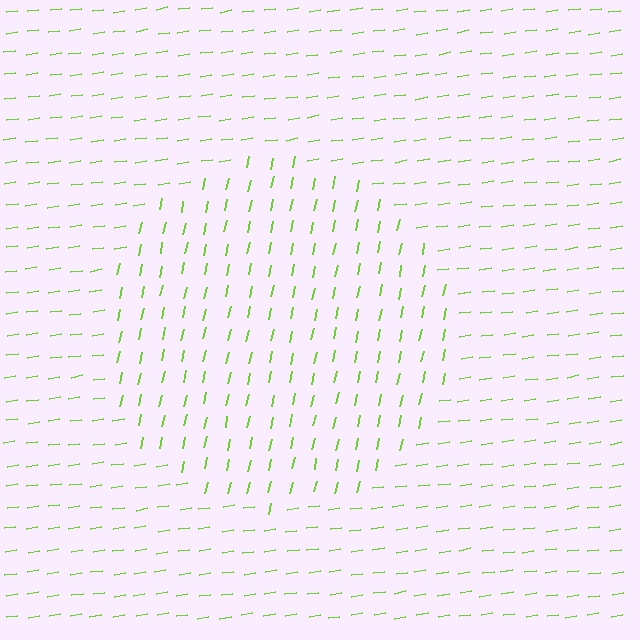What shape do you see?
I see a circle.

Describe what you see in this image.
The image is filled with small lime line segments. A circle region in the image has lines oriented differently from the surrounding lines, creating a visible texture boundary.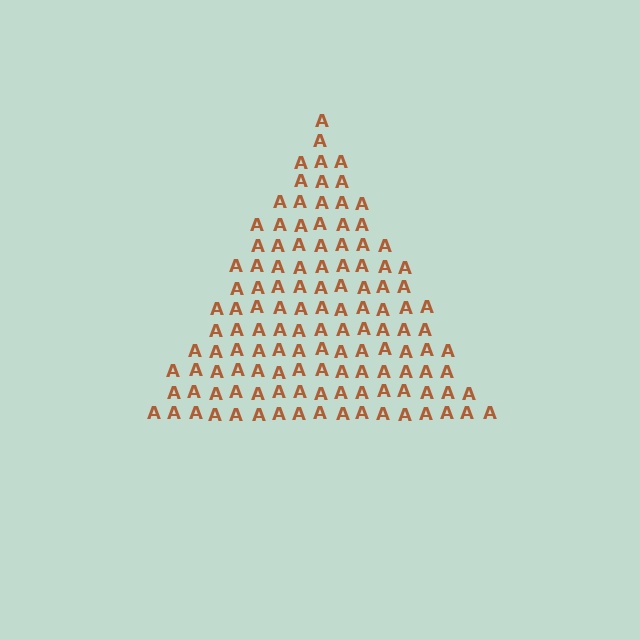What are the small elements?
The small elements are letter A's.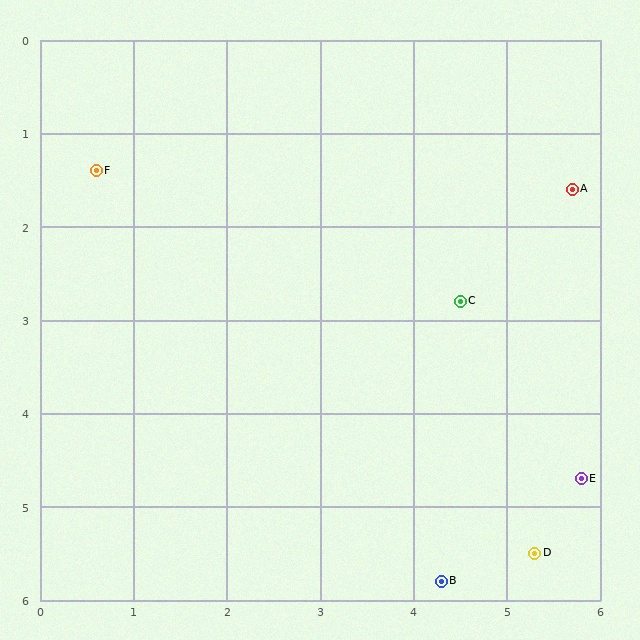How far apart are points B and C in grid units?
Points B and C are about 3.0 grid units apart.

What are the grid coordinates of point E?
Point E is at approximately (5.8, 4.7).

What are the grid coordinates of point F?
Point F is at approximately (0.6, 1.4).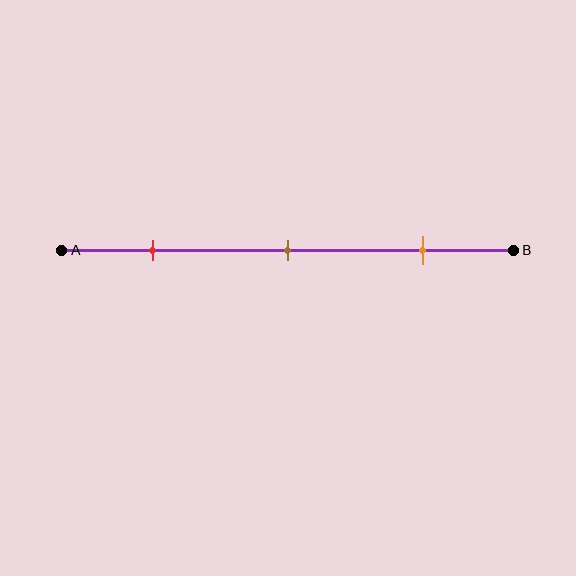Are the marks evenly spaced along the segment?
Yes, the marks are approximately evenly spaced.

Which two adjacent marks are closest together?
The red and brown marks are the closest adjacent pair.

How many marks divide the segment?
There are 3 marks dividing the segment.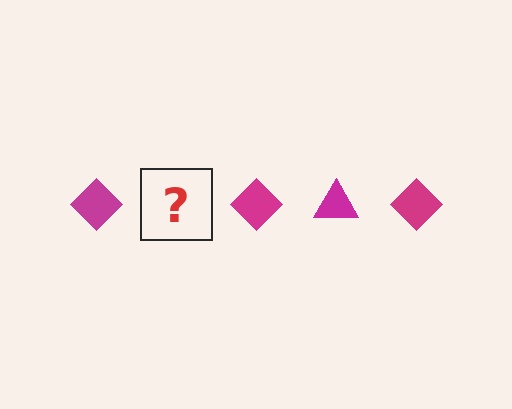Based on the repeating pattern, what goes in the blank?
The blank should be a magenta triangle.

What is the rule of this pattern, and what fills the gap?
The rule is that the pattern cycles through diamond, triangle shapes in magenta. The gap should be filled with a magenta triangle.